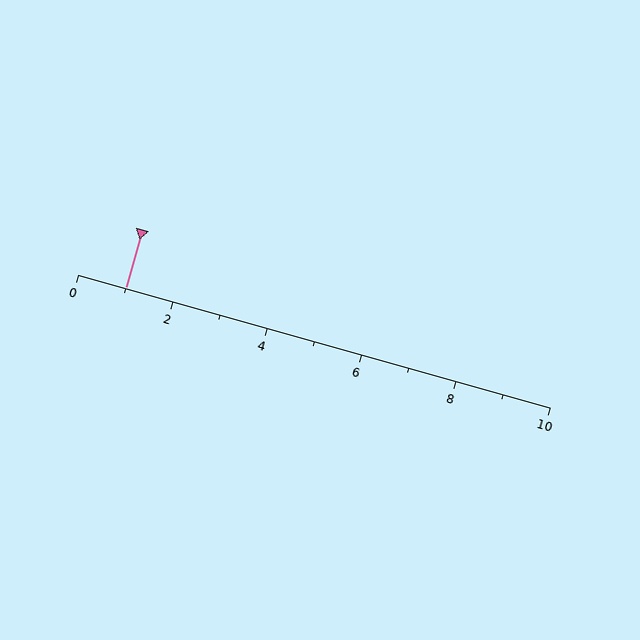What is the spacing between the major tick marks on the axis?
The major ticks are spaced 2 apart.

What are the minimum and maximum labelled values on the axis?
The axis runs from 0 to 10.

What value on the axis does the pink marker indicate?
The marker indicates approximately 1.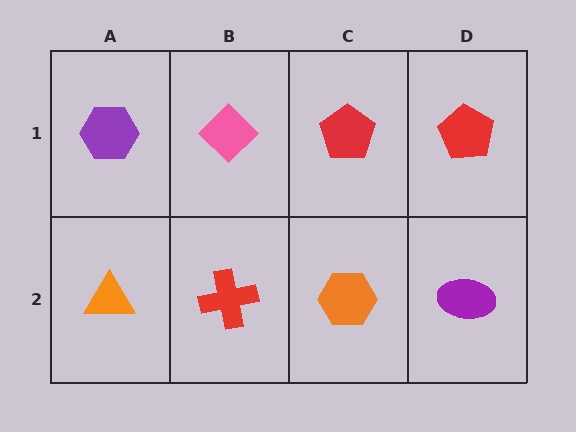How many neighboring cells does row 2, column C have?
3.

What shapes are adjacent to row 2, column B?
A pink diamond (row 1, column B), an orange triangle (row 2, column A), an orange hexagon (row 2, column C).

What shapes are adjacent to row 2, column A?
A purple hexagon (row 1, column A), a red cross (row 2, column B).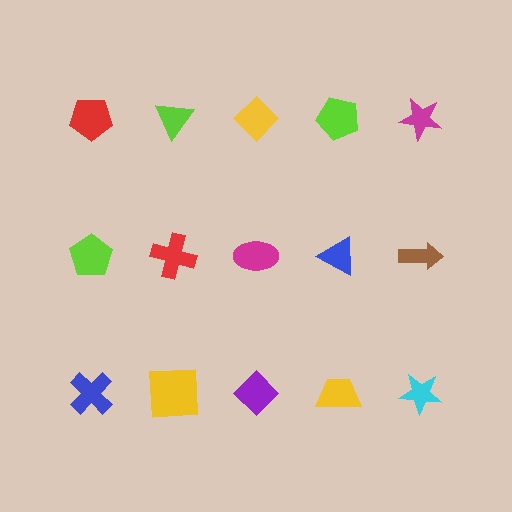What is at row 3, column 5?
A cyan star.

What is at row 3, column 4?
A yellow trapezoid.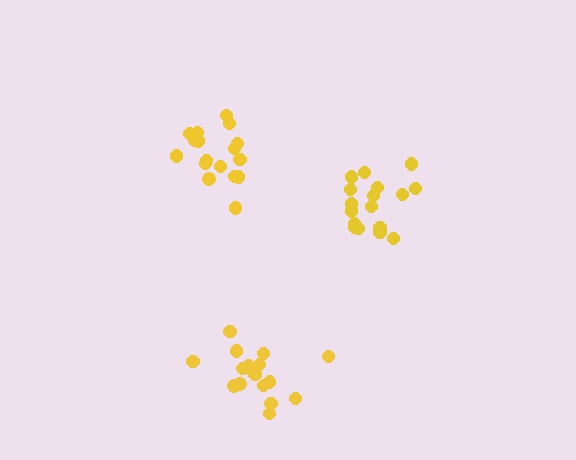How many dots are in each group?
Group 1: 17 dots, Group 2: 18 dots, Group 3: 17 dots (52 total).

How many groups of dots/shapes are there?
There are 3 groups.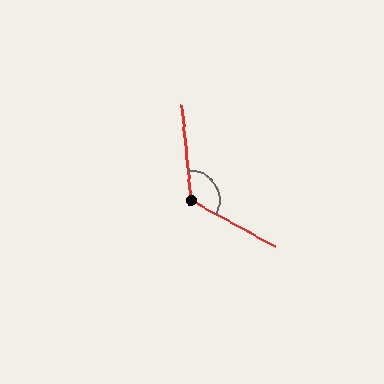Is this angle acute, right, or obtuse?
It is obtuse.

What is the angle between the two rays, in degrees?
Approximately 124 degrees.